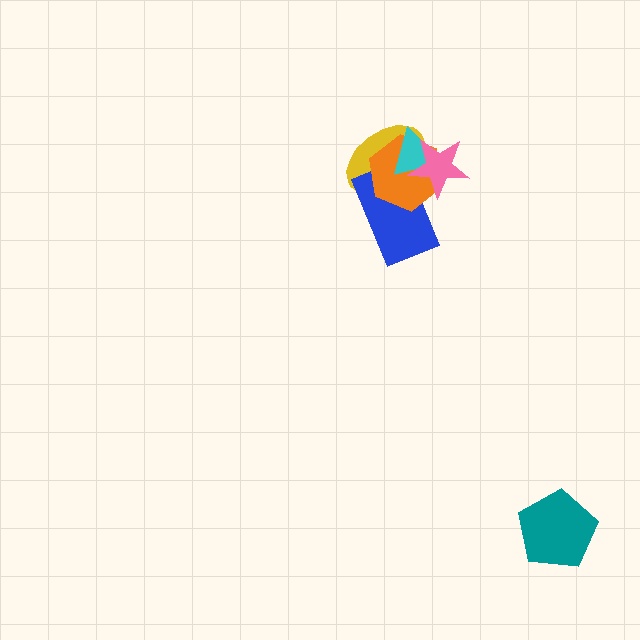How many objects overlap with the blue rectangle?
4 objects overlap with the blue rectangle.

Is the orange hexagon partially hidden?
Yes, it is partially covered by another shape.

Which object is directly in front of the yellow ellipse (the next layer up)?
The blue rectangle is directly in front of the yellow ellipse.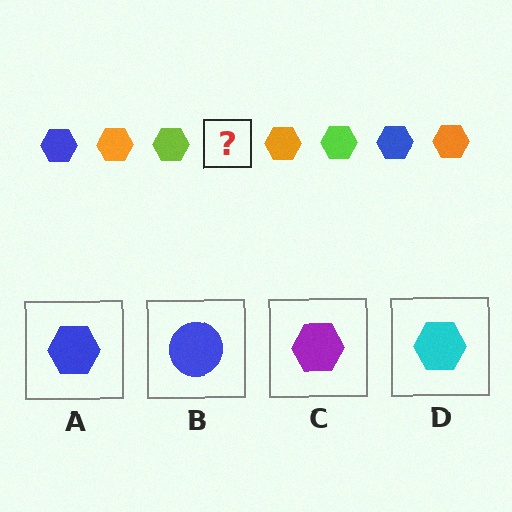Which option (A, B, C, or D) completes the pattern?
A.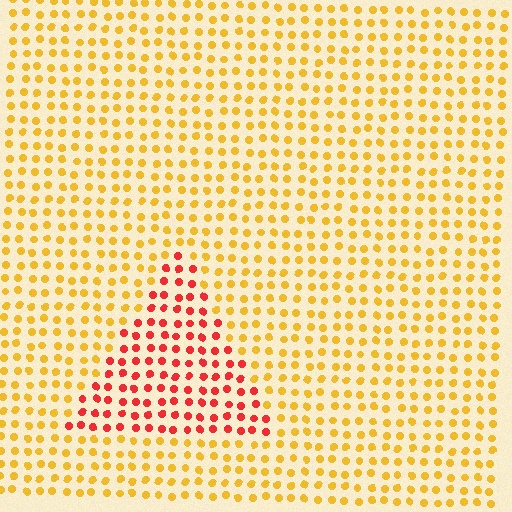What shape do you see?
I see a triangle.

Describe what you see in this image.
The image is filled with small yellow elements in a uniform arrangement. A triangle-shaped region is visible where the elements are tinted to a slightly different hue, forming a subtle color boundary.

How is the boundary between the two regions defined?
The boundary is defined purely by a slight shift in hue (about 47 degrees). Spacing, size, and orientation are identical on both sides.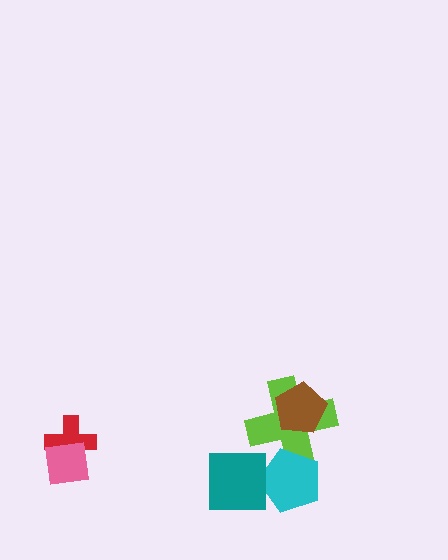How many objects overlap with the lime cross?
2 objects overlap with the lime cross.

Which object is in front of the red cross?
The pink square is in front of the red cross.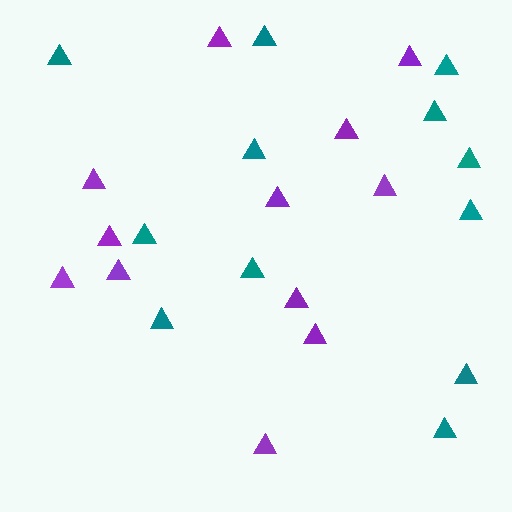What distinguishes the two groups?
There are 2 groups: one group of purple triangles (12) and one group of teal triangles (12).